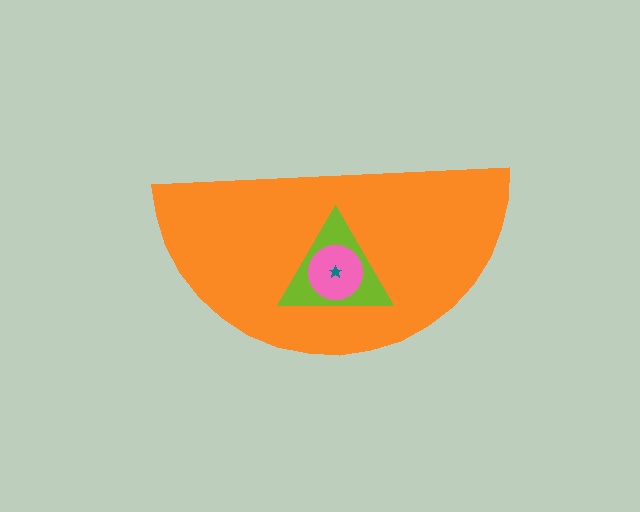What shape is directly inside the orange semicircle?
The lime triangle.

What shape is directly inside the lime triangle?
The pink circle.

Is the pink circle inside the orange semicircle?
Yes.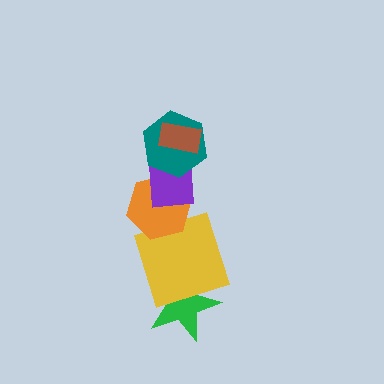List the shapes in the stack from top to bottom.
From top to bottom: the brown rectangle, the teal hexagon, the purple square, the orange hexagon, the yellow square, the green star.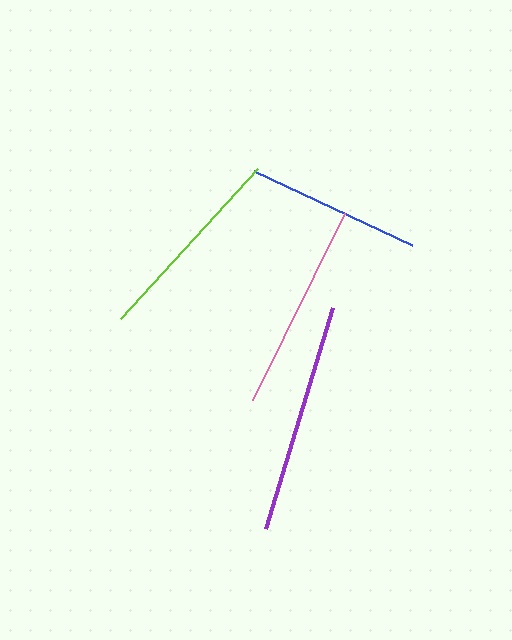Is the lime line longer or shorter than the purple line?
The purple line is longer than the lime line.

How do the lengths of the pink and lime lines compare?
The pink and lime lines are approximately the same length.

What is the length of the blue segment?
The blue segment is approximately 175 pixels long.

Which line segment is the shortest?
The blue line is the shortest at approximately 175 pixels.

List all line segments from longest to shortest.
From longest to shortest: purple, pink, lime, blue.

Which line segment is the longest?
The purple line is the longest at approximately 230 pixels.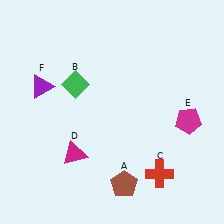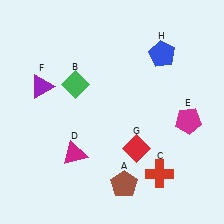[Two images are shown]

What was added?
A red diamond (G), a blue pentagon (H) were added in Image 2.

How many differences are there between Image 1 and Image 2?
There are 2 differences between the two images.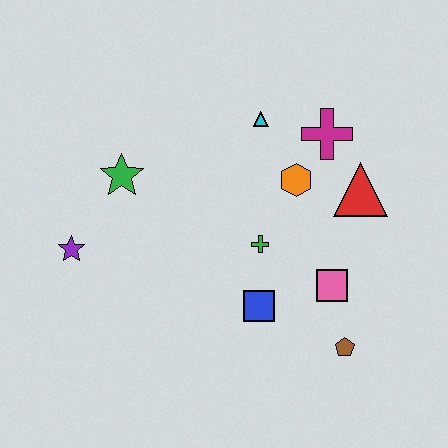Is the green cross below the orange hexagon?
Yes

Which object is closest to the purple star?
The green star is closest to the purple star.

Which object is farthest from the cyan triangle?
The brown pentagon is farthest from the cyan triangle.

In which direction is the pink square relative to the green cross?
The pink square is to the right of the green cross.